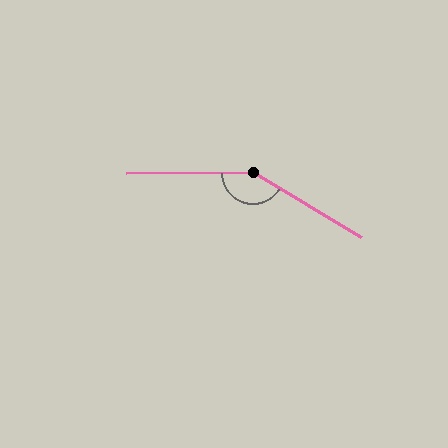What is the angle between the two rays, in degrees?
Approximately 148 degrees.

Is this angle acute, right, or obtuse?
It is obtuse.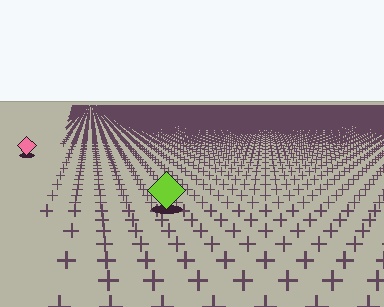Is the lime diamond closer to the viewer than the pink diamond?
Yes. The lime diamond is closer — you can tell from the texture gradient: the ground texture is coarser near it.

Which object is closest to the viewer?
The lime diamond is closest. The texture marks near it are larger and more spread out.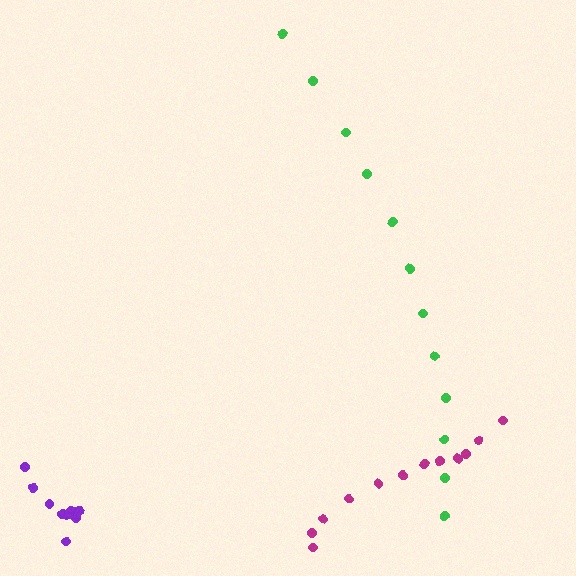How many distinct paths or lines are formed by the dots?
There are 3 distinct paths.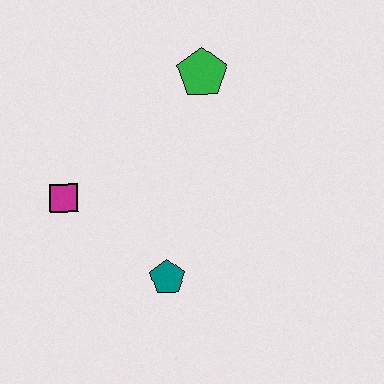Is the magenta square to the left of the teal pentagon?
Yes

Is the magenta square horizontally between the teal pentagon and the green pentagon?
No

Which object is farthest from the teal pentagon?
The green pentagon is farthest from the teal pentagon.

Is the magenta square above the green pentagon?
No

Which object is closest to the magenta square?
The teal pentagon is closest to the magenta square.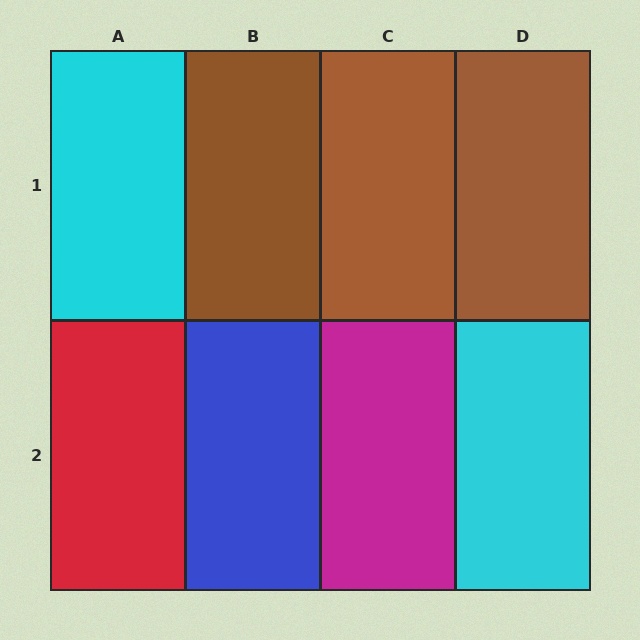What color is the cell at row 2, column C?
Magenta.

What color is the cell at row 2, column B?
Blue.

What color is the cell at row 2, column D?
Cyan.